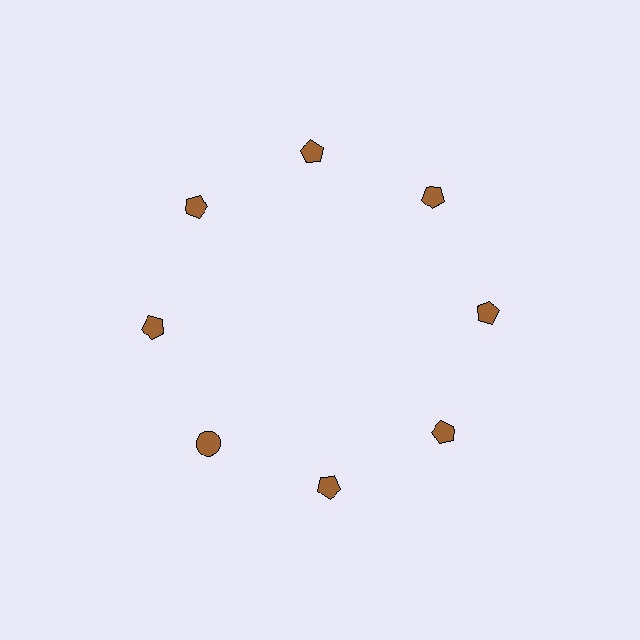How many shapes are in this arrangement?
There are 8 shapes arranged in a ring pattern.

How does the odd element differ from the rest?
It has a different shape: circle instead of pentagon.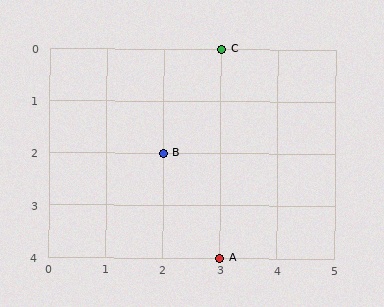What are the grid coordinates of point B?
Point B is at grid coordinates (2, 2).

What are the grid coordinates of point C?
Point C is at grid coordinates (3, 0).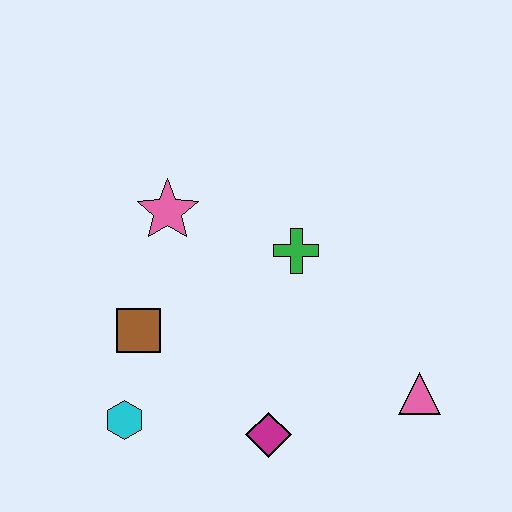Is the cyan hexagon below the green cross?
Yes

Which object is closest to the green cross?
The pink star is closest to the green cross.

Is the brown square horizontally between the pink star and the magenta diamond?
No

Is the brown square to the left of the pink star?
Yes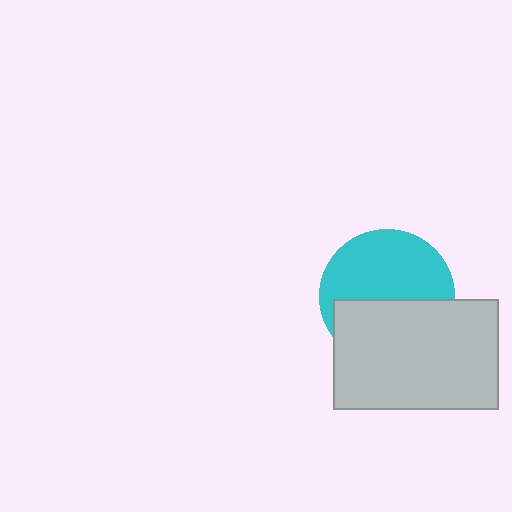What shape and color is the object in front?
The object in front is a light gray rectangle.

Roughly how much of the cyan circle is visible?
About half of it is visible (roughly 55%).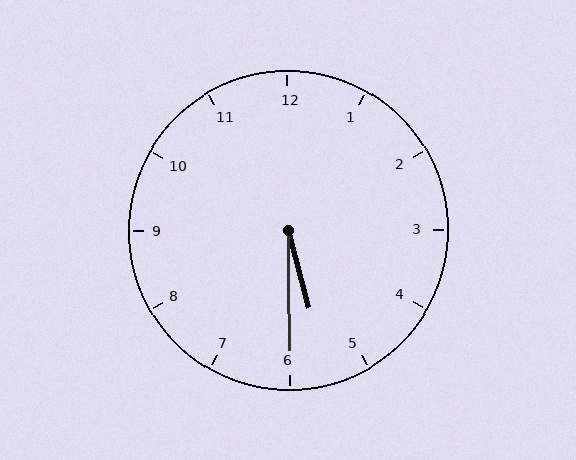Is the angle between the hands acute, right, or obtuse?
It is acute.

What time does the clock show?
5:30.